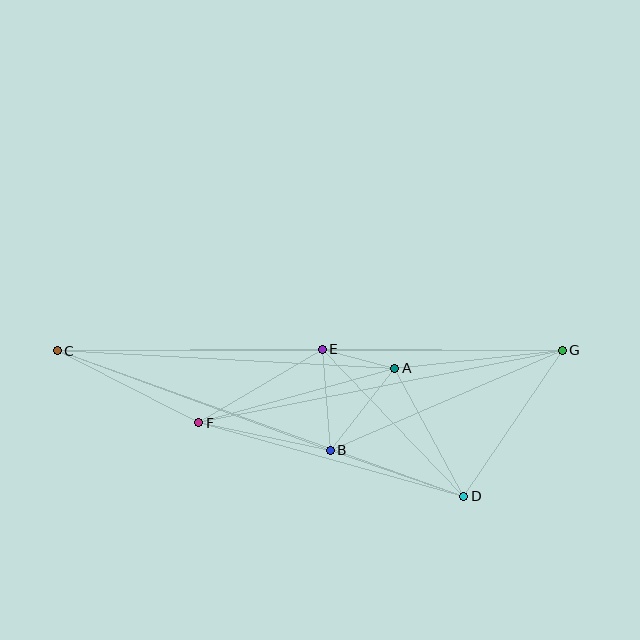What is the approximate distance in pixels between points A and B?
The distance between A and B is approximately 104 pixels.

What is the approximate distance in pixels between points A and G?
The distance between A and G is approximately 168 pixels.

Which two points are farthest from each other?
Points C and G are farthest from each other.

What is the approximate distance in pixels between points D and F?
The distance between D and F is approximately 275 pixels.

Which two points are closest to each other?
Points A and E are closest to each other.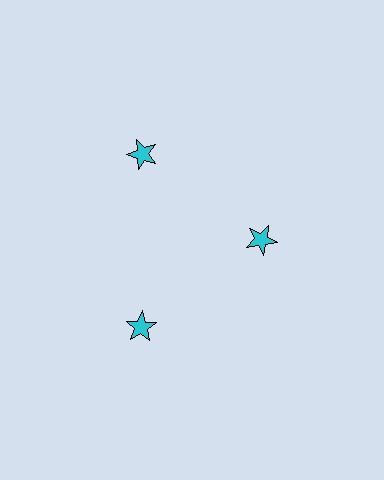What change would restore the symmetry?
The symmetry would be restored by moving it outward, back onto the ring so that all 3 stars sit at equal angles and equal distance from the center.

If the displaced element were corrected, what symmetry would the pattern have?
It would have 3-fold rotational symmetry — the pattern would map onto itself every 120 degrees.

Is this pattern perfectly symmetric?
No. The 3 cyan stars are arranged in a ring, but one element near the 3 o'clock position is pulled inward toward the center, breaking the 3-fold rotational symmetry.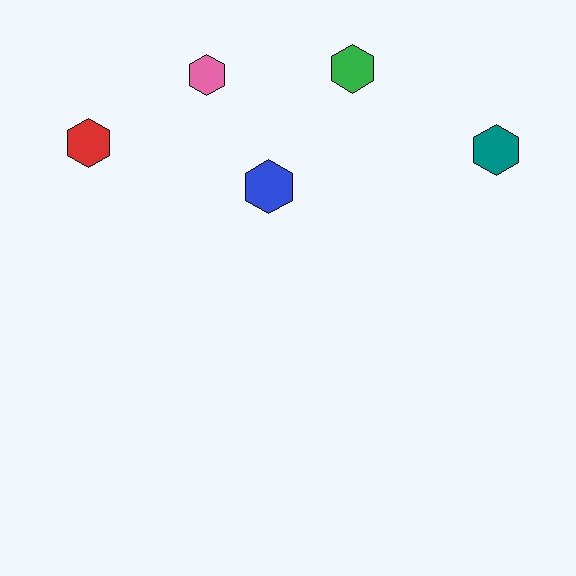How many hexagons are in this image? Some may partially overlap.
There are 5 hexagons.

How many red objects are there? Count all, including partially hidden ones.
There is 1 red object.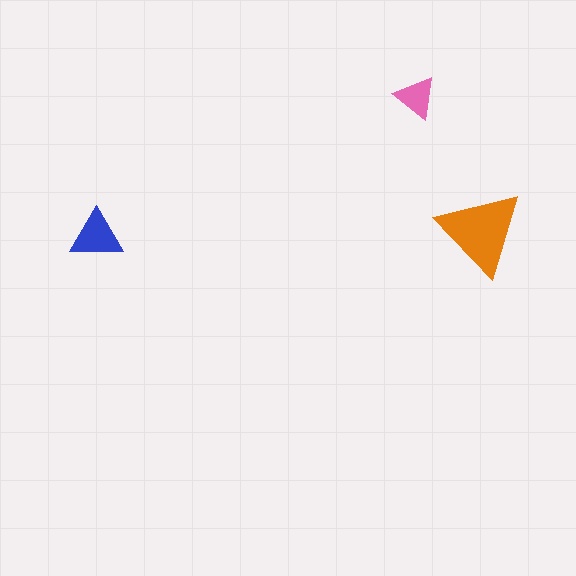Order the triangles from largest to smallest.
the orange one, the blue one, the pink one.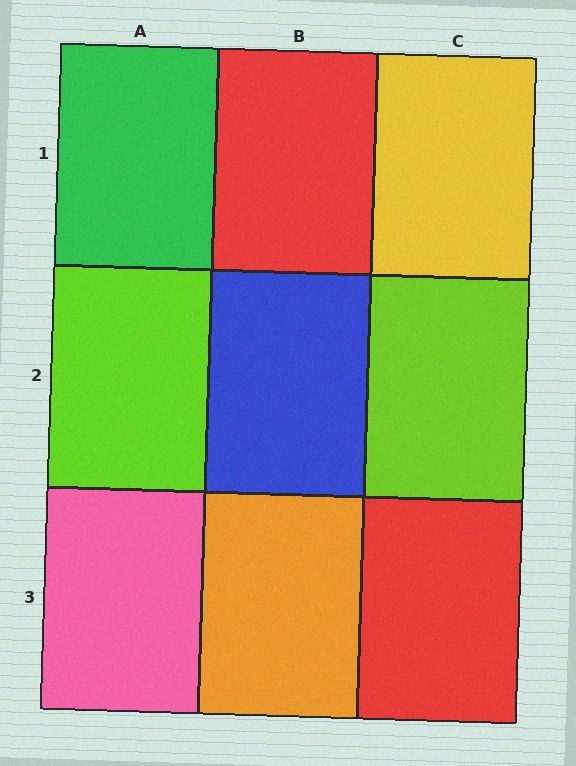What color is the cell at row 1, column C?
Yellow.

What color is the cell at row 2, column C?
Lime.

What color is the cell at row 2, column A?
Lime.